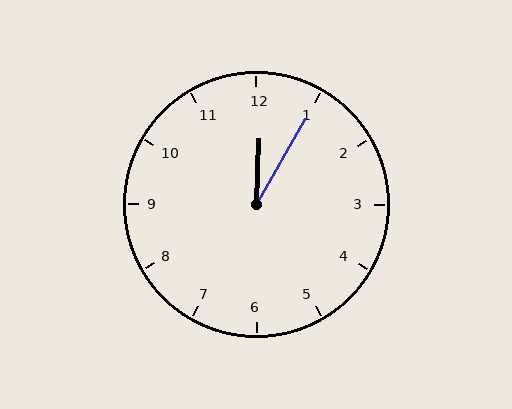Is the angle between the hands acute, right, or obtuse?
It is acute.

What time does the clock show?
12:05.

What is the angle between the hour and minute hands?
Approximately 28 degrees.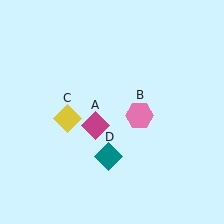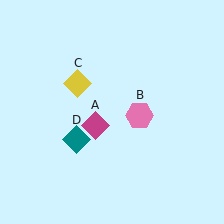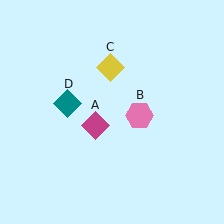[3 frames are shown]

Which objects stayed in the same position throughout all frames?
Magenta diamond (object A) and pink hexagon (object B) remained stationary.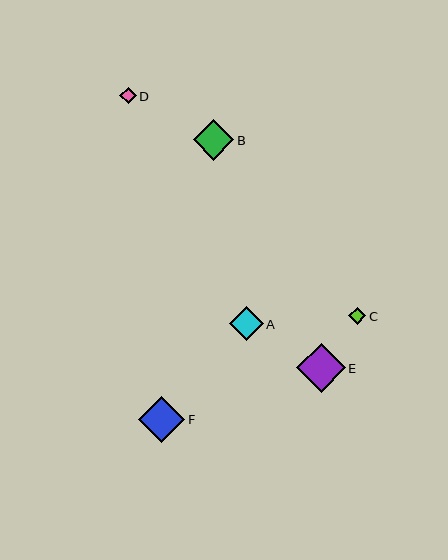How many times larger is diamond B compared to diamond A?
Diamond B is approximately 1.2 times the size of diamond A.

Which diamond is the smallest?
Diamond D is the smallest with a size of approximately 16 pixels.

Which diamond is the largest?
Diamond E is the largest with a size of approximately 49 pixels.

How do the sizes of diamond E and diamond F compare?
Diamond E and diamond F are approximately the same size.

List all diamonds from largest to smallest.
From largest to smallest: E, F, B, A, C, D.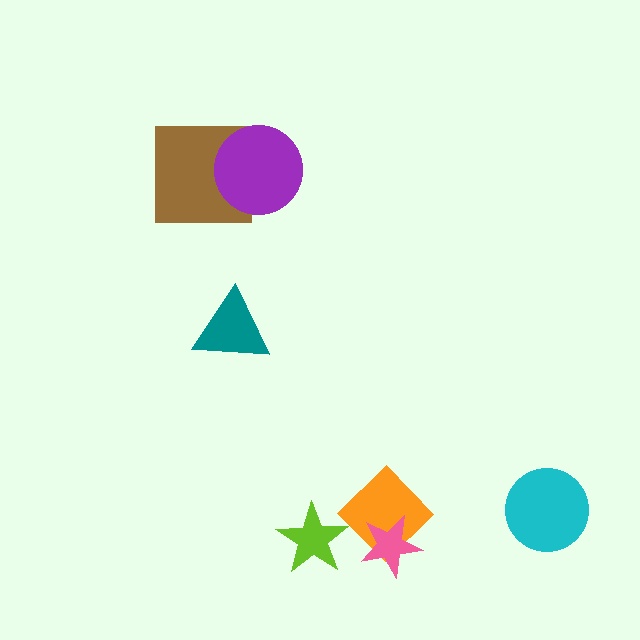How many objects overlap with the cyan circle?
0 objects overlap with the cyan circle.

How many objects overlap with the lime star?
0 objects overlap with the lime star.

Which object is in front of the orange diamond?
The pink star is in front of the orange diamond.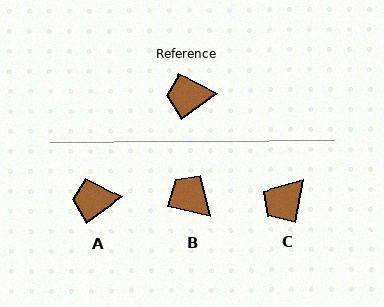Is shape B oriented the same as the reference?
No, it is off by about 50 degrees.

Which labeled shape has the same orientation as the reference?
A.